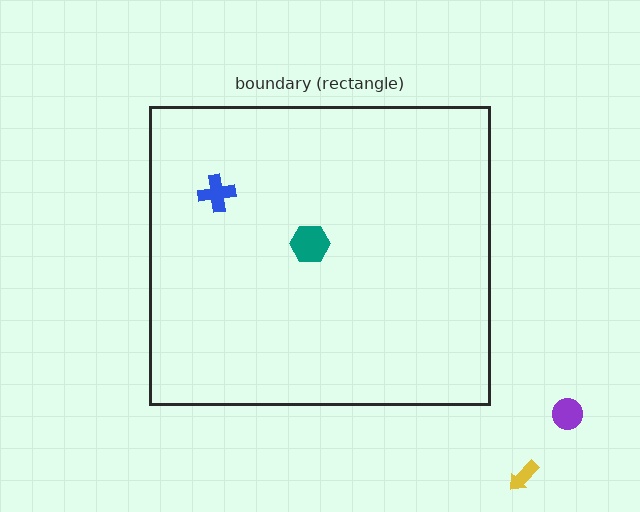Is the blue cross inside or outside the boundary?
Inside.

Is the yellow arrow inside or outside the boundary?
Outside.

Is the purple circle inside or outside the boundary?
Outside.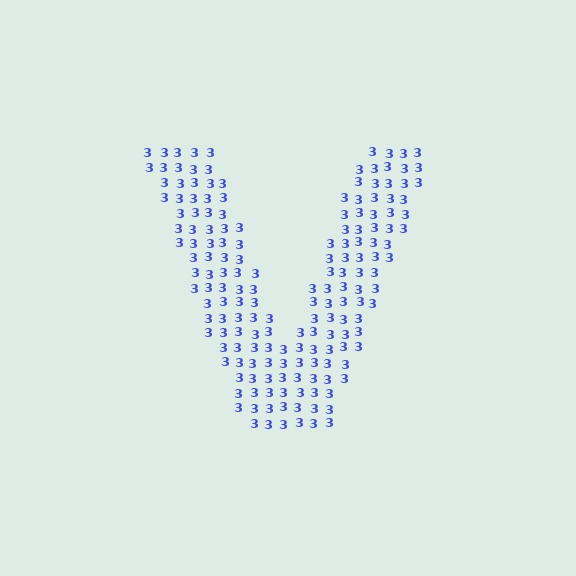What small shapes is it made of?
It is made of small digit 3's.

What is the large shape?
The large shape is the letter V.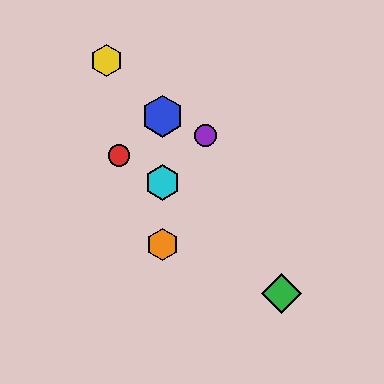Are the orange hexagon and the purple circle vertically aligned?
No, the orange hexagon is at x≈162 and the purple circle is at x≈205.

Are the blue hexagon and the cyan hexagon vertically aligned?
Yes, both are at x≈163.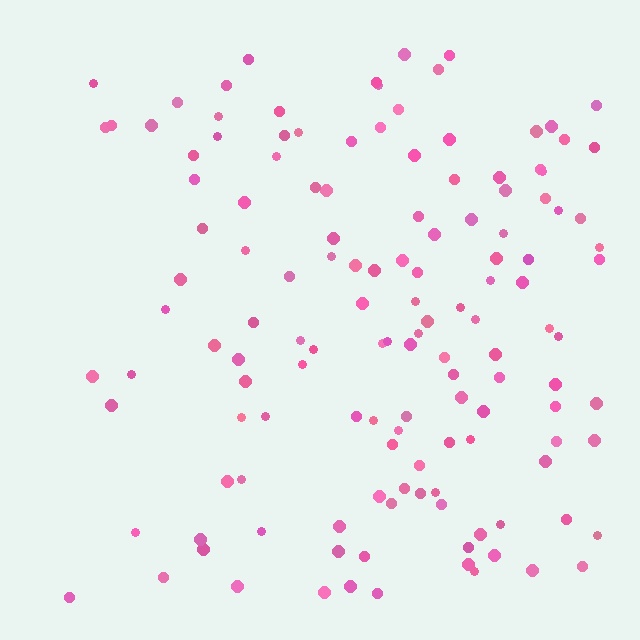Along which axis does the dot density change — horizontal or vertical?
Horizontal.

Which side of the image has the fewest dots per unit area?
The left.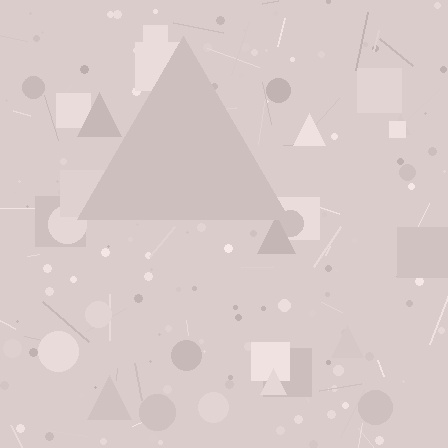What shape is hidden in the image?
A triangle is hidden in the image.